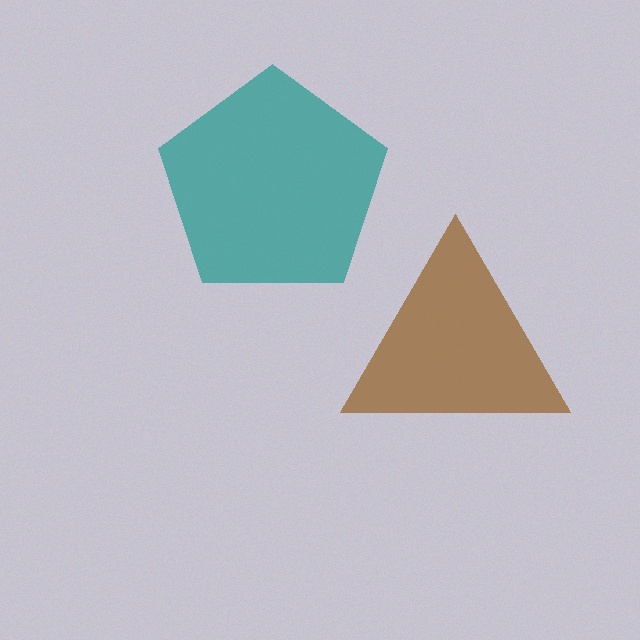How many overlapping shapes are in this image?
There are 2 overlapping shapes in the image.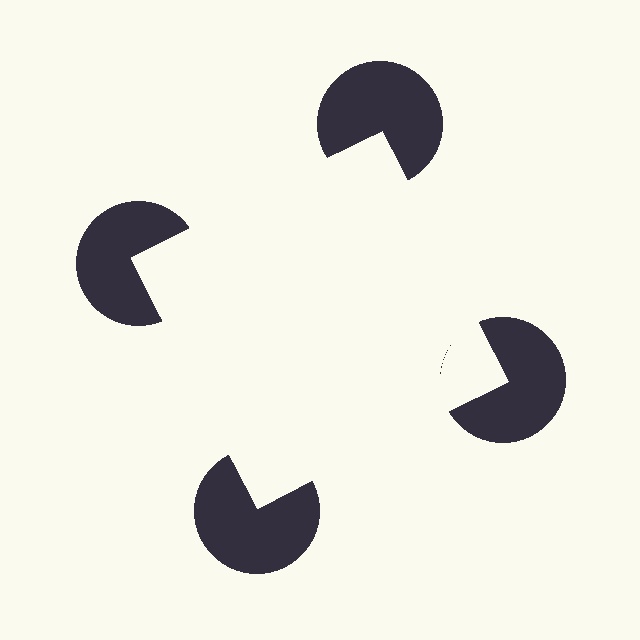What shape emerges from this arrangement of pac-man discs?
An illusory square — its edges are inferred from the aligned wedge cuts in the pac-man discs, not physically drawn.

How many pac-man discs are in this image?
There are 4 — one at each vertex of the illusory square.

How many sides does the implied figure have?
4 sides.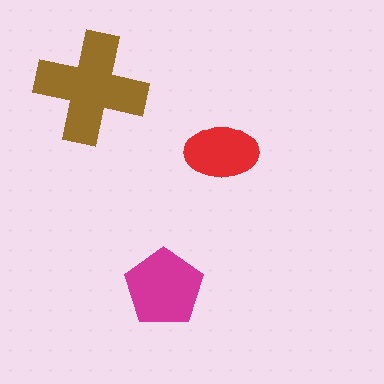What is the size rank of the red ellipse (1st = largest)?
3rd.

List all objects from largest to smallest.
The brown cross, the magenta pentagon, the red ellipse.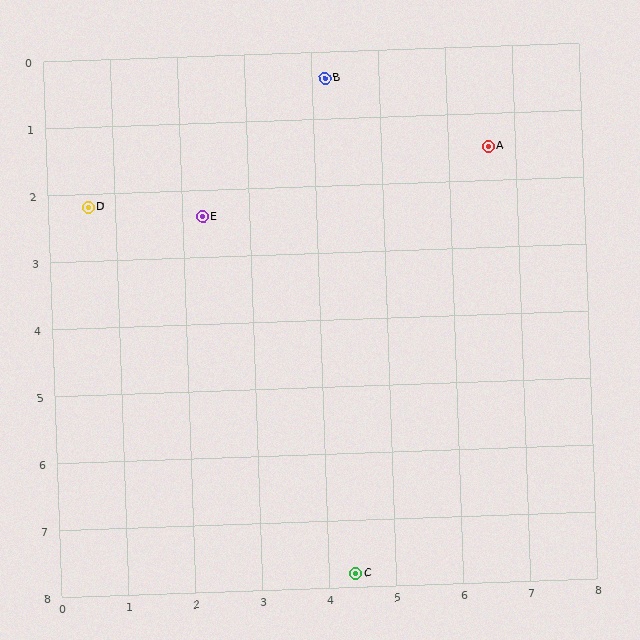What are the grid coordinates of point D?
Point D is at approximately (0.6, 2.2).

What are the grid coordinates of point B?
Point B is at approximately (4.2, 0.4).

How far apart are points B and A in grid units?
Points B and A are about 2.6 grid units apart.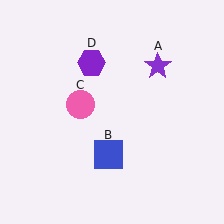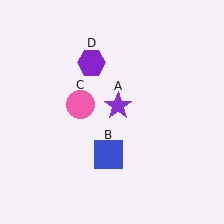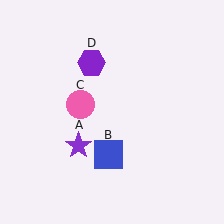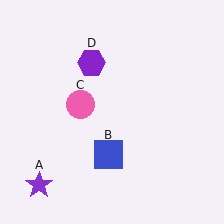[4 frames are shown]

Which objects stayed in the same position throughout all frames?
Blue square (object B) and pink circle (object C) and purple hexagon (object D) remained stationary.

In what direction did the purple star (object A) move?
The purple star (object A) moved down and to the left.